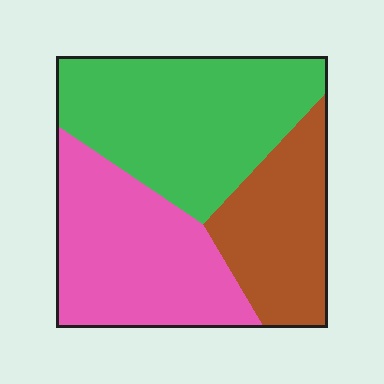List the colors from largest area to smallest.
From largest to smallest: green, pink, brown.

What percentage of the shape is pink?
Pink takes up about one third (1/3) of the shape.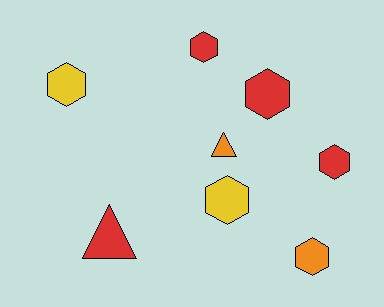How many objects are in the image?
There are 8 objects.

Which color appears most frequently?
Red, with 4 objects.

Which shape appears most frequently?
Hexagon, with 6 objects.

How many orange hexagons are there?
There is 1 orange hexagon.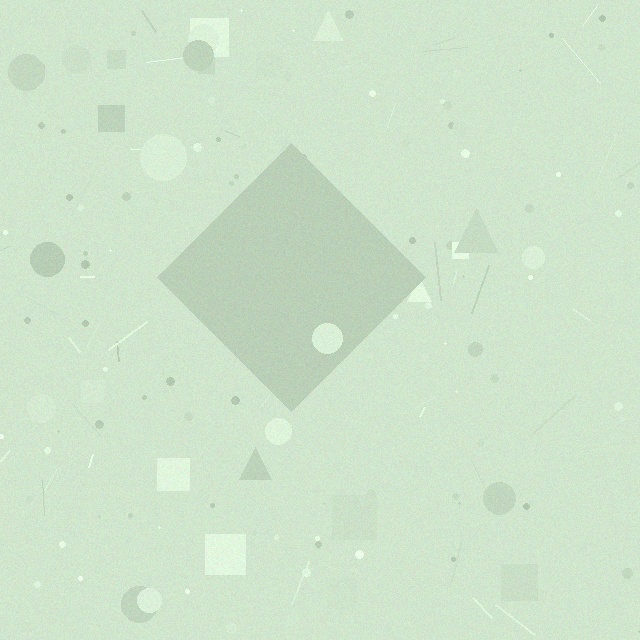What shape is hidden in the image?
A diamond is hidden in the image.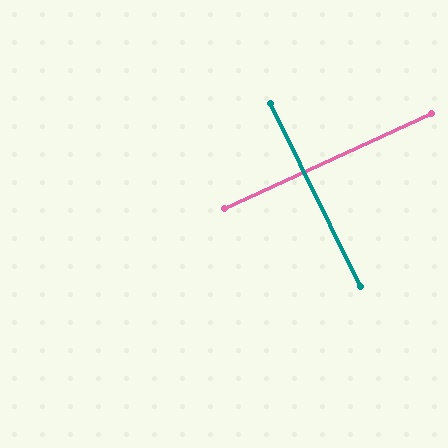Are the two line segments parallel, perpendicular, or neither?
Perpendicular — they meet at approximately 88°.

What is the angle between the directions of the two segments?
Approximately 88 degrees.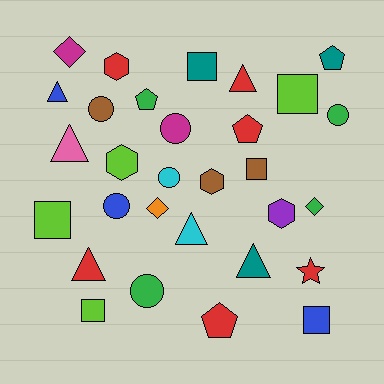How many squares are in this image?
There are 6 squares.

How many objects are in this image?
There are 30 objects.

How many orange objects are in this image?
There is 1 orange object.